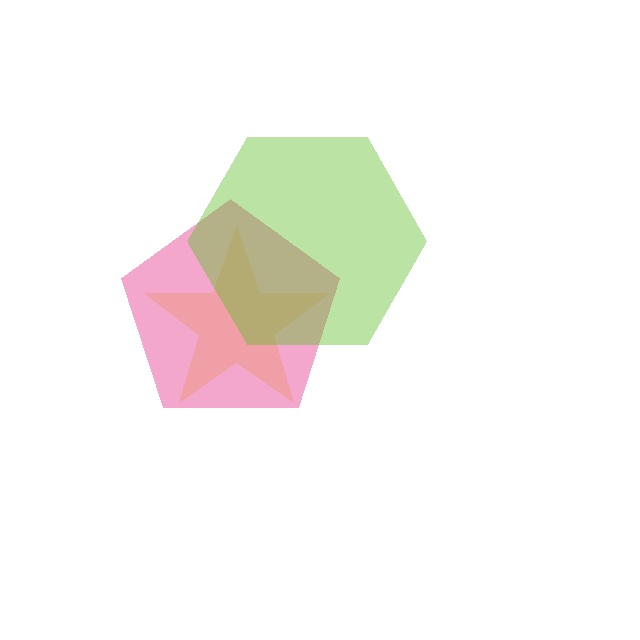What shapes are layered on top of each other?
The layered shapes are: a yellow star, a pink pentagon, a lime hexagon.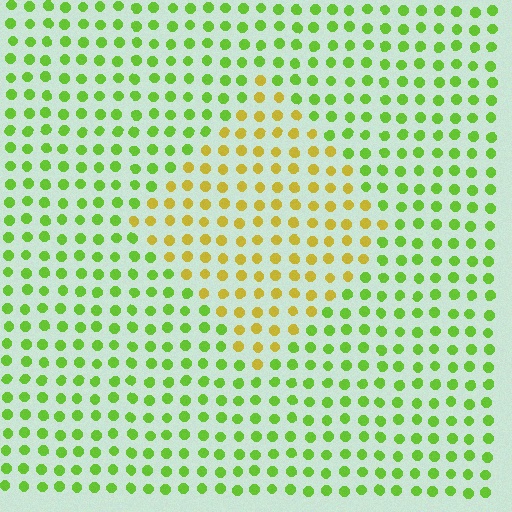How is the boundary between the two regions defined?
The boundary is defined purely by a slight shift in hue (about 46 degrees). Spacing, size, and orientation are identical on both sides.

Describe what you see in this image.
The image is filled with small lime elements in a uniform arrangement. A diamond-shaped region is visible where the elements are tinted to a slightly different hue, forming a subtle color boundary.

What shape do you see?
I see a diamond.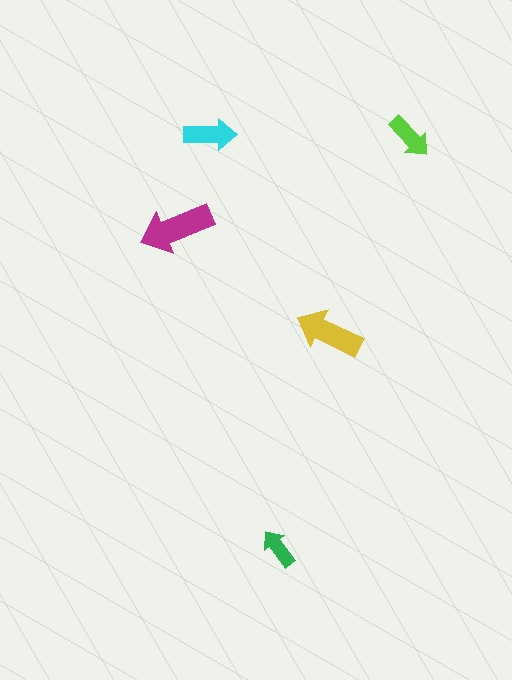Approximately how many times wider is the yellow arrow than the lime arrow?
About 1.5 times wider.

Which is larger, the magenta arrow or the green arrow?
The magenta one.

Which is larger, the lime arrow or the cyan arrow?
The cyan one.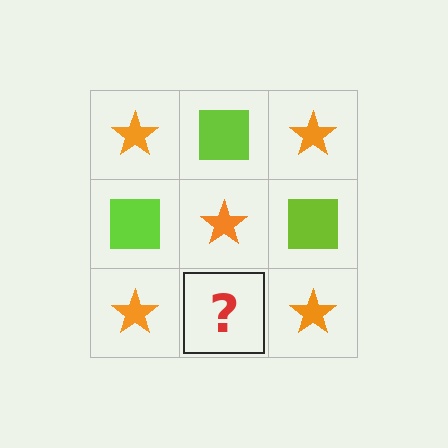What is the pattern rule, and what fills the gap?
The rule is that it alternates orange star and lime square in a checkerboard pattern. The gap should be filled with a lime square.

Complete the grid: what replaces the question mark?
The question mark should be replaced with a lime square.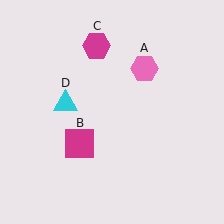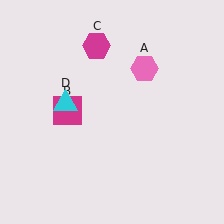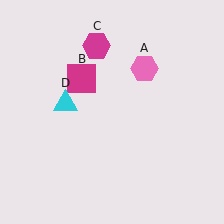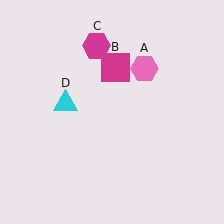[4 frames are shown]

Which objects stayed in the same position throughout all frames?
Pink hexagon (object A) and magenta hexagon (object C) and cyan triangle (object D) remained stationary.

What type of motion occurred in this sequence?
The magenta square (object B) rotated clockwise around the center of the scene.